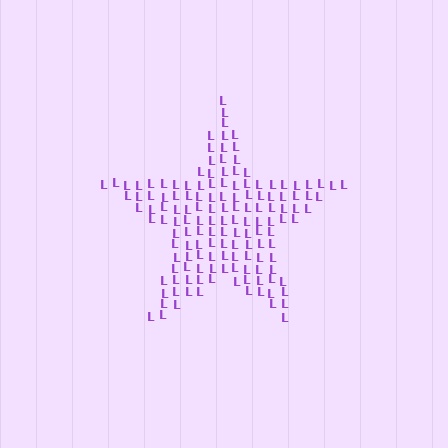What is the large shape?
The large shape is a star.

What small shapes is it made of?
It is made of small letter L's.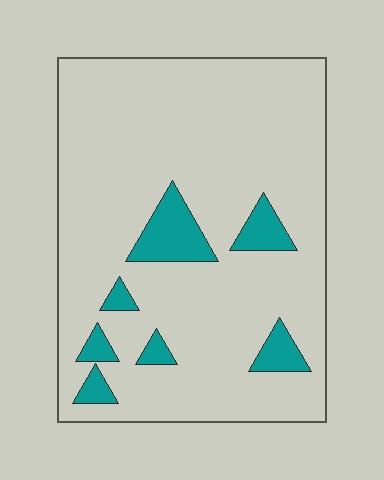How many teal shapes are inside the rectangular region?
7.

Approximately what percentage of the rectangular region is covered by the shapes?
Approximately 10%.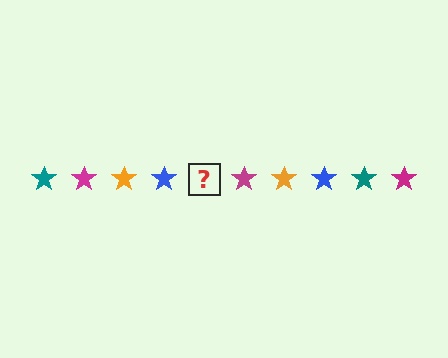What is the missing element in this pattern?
The missing element is a teal star.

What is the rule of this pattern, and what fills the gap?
The rule is that the pattern cycles through teal, magenta, orange, blue stars. The gap should be filled with a teal star.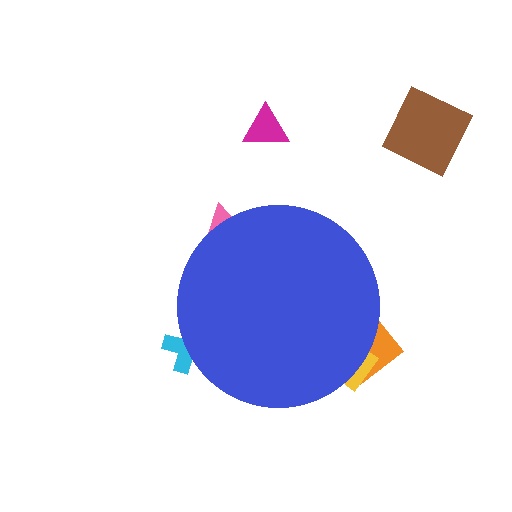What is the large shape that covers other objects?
A blue circle.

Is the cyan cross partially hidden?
Yes, the cyan cross is partially hidden behind the blue circle.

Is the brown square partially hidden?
No, the brown square is fully visible.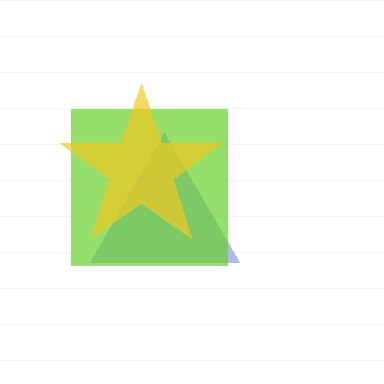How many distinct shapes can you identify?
There are 3 distinct shapes: a blue triangle, a lime square, a yellow star.